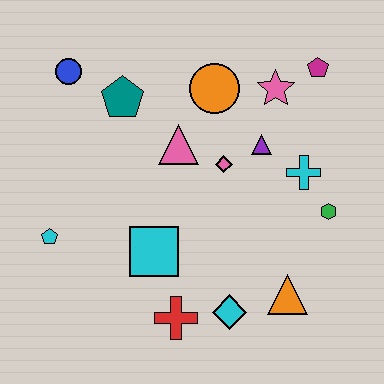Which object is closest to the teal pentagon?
The blue circle is closest to the teal pentagon.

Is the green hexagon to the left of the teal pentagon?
No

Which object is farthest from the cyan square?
The magenta pentagon is farthest from the cyan square.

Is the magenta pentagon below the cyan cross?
No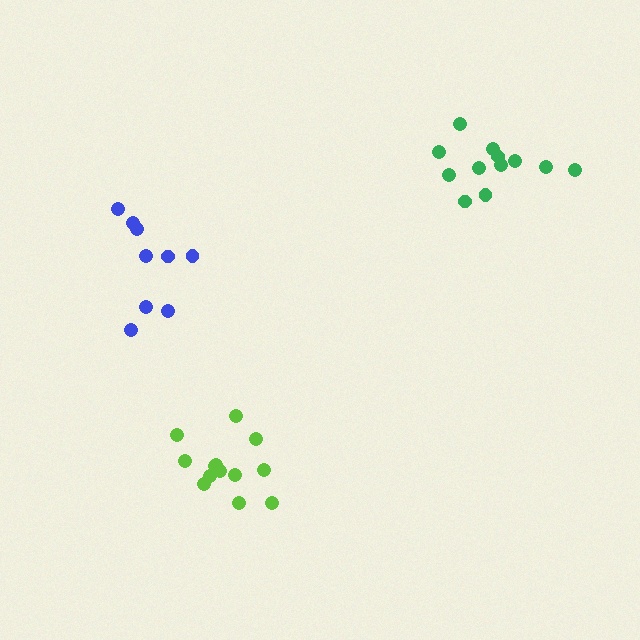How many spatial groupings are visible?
There are 3 spatial groupings.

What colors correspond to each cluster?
The clusters are colored: lime, green, blue.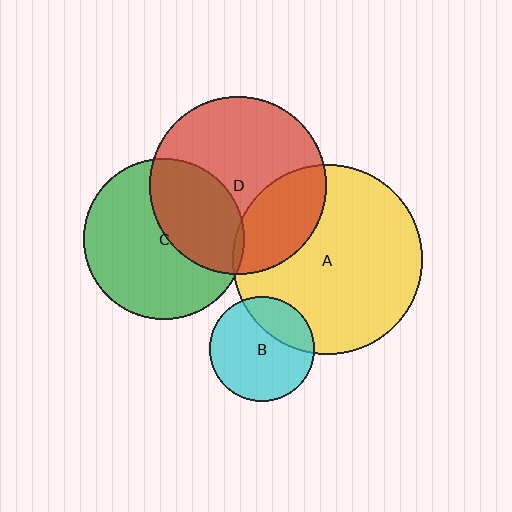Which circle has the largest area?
Circle A (yellow).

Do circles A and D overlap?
Yes.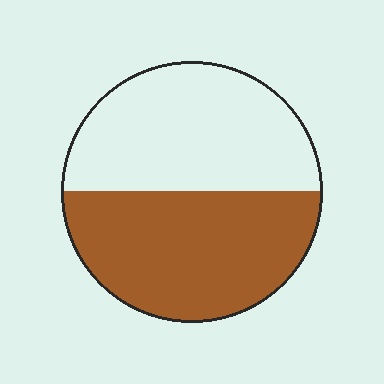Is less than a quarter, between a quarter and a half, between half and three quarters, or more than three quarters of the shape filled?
Between half and three quarters.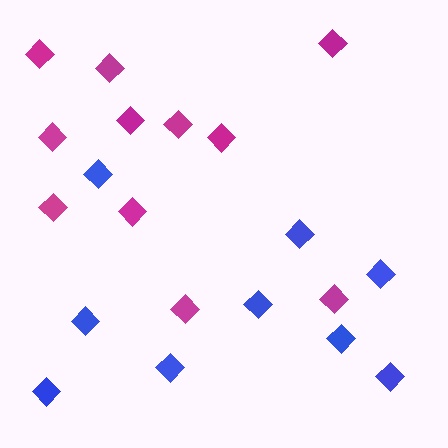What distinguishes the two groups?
There are 2 groups: one group of blue diamonds (9) and one group of magenta diamonds (11).